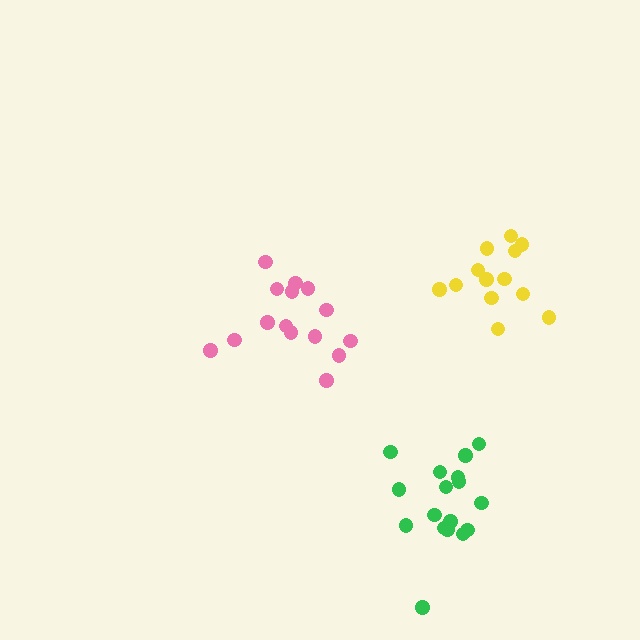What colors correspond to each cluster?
The clusters are colored: pink, yellow, green.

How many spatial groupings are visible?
There are 3 spatial groupings.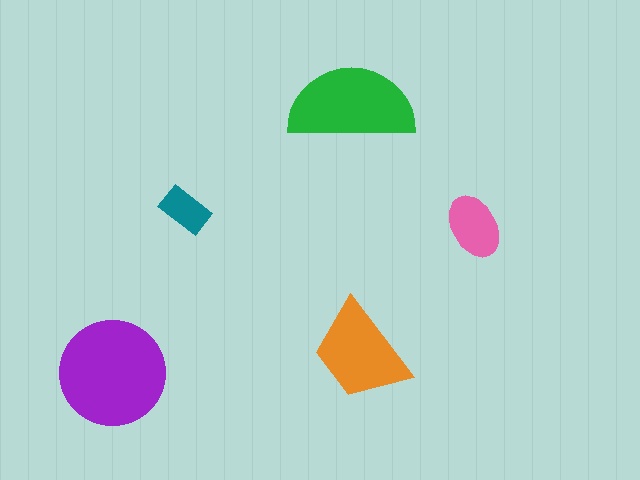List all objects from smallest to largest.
The teal rectangle, the pink ellipse, the orange trapezoid, the green semicircle, the purple circle.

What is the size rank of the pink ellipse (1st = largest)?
4th.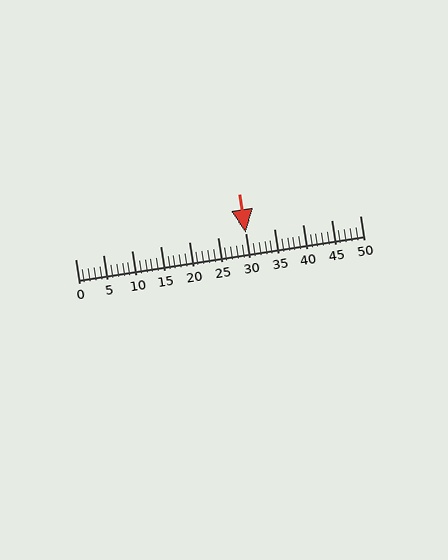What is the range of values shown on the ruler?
The ruler shows values from 0 to 50.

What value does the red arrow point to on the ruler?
The red arrow points to approximately 30.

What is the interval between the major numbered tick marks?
The major tick marks are spaced 5 units apart.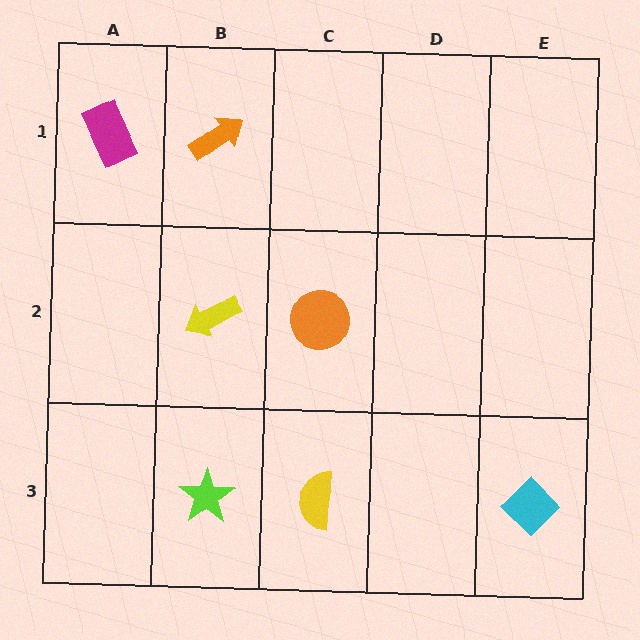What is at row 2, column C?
An orange circle.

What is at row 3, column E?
A cyan diamond.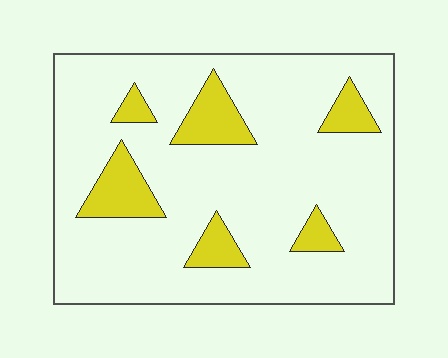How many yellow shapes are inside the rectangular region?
6.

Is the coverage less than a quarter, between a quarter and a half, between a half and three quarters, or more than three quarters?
Less than a quarter.